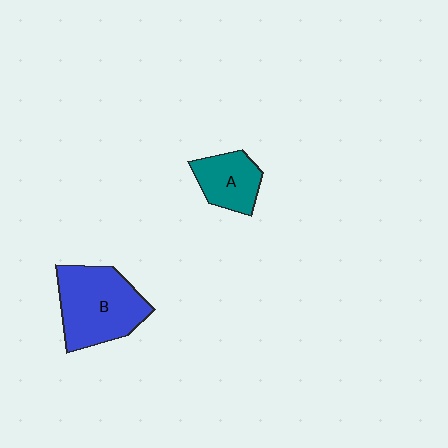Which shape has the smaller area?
Shape A (teal).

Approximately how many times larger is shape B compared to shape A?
Approximately 1.8 times.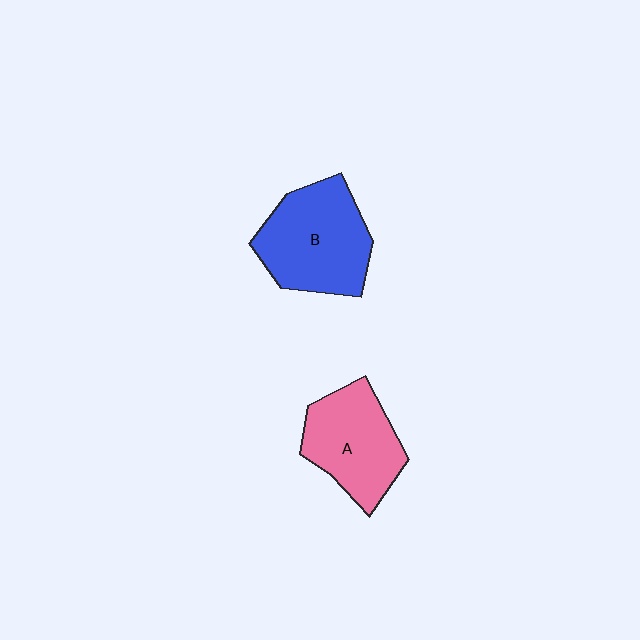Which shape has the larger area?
Shape B (blue).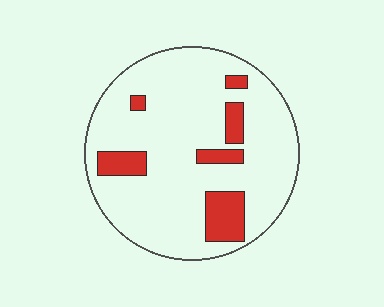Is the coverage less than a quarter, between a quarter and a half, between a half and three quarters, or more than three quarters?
Less than a quarter.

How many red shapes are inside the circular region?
6.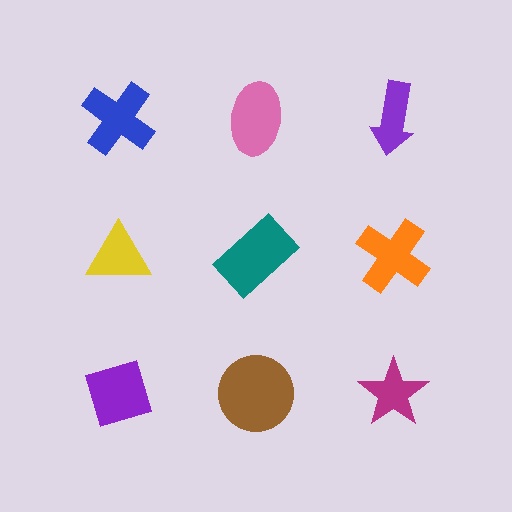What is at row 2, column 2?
A teal rectangle.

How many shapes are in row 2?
3 shapes.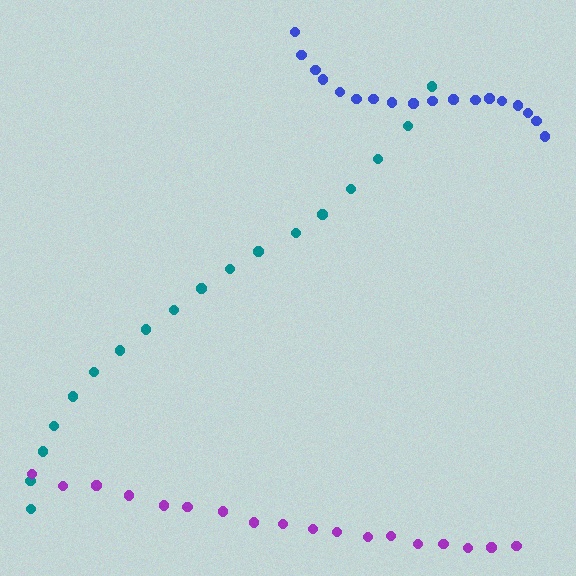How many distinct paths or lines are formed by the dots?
There are 3 distinct paths.